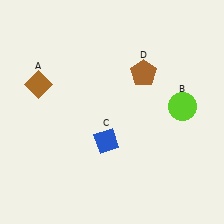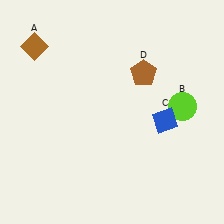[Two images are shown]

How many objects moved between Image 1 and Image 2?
2 objects moved between the two images.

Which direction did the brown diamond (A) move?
The brown diamond (A) moved up.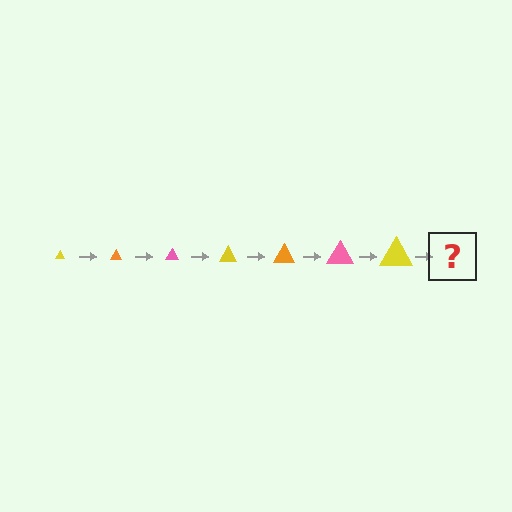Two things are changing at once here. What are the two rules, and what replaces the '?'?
The two rules are that the triangle grows larger each step and the color cycles through yellow, orange, and pink. The '?' should be an orange triangle, larger than the previous one.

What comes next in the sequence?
The next element should be an orange triangle, larger than the previous one.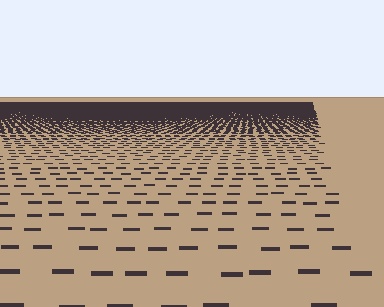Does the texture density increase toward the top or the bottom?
Density increases toward the top.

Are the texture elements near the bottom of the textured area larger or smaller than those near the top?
Larger. Near the bottom, elements are closer to the viewer and appear at a bigger on-screen size.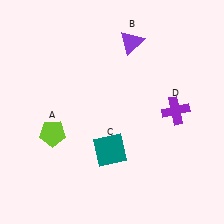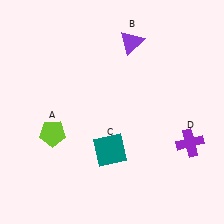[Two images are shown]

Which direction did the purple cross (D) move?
The purple cross (D) moved down.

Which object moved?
The purple cross (D) moved down.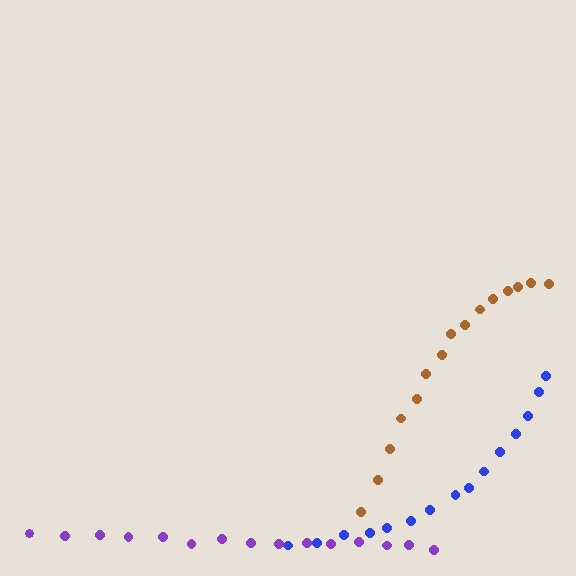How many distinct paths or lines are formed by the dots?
There are 3 distinct paths.